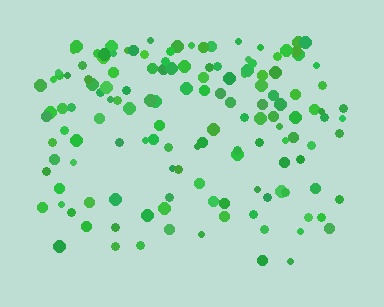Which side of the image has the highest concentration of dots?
The top.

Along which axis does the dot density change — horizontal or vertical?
Vertical.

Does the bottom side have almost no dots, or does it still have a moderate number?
Still a moderate number, just noticeably fewer than the top.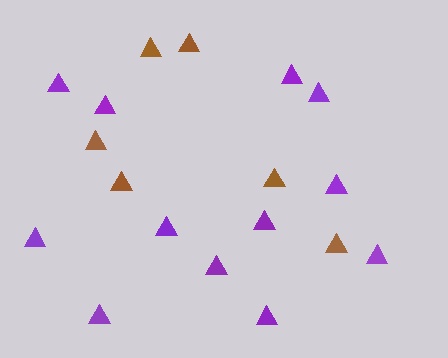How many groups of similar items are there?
There are 2 groups: one group of brown triangles (6) and one group of purple triangles (12).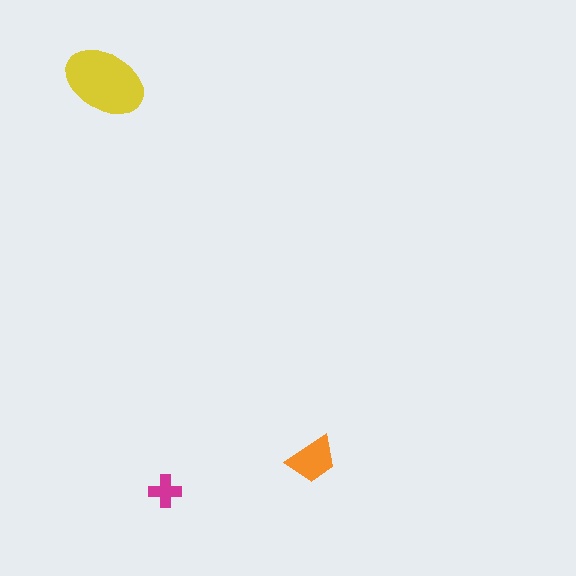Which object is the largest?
The yellow ellipse.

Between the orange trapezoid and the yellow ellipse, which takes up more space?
The yellow ellipse.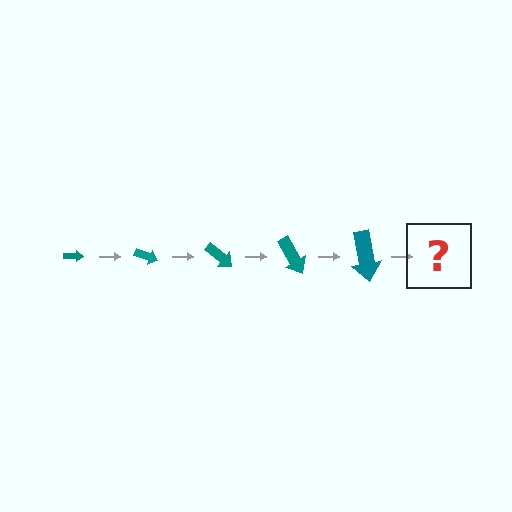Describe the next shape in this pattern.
It should be an arrow, larger than the previous one and rotated 100 degrees from the start.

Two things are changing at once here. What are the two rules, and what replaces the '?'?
The two rules are that the arrow grows larger each step and it rotates 20 degrees each step. The '?' should be an arrow, larger than the previous one and rotated 100 degrees from the start.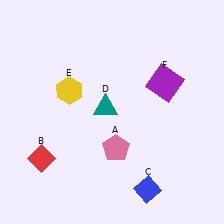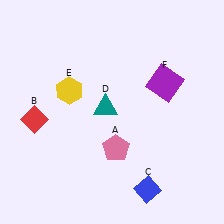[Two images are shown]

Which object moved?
The red diamond (B) moved up.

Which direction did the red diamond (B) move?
The red diamond (B) moved up.